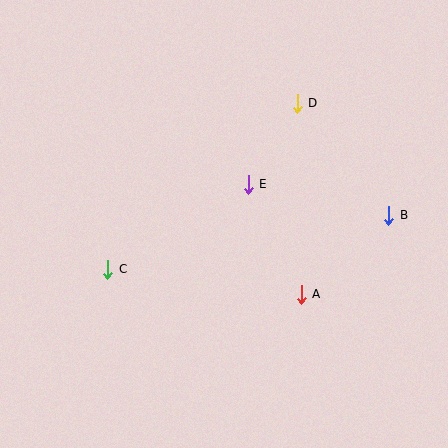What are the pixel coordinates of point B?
Point B is at (389, 215).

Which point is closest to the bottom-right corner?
Point A is closest to the bottom-right corner.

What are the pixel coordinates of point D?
Point D is at (297, 103).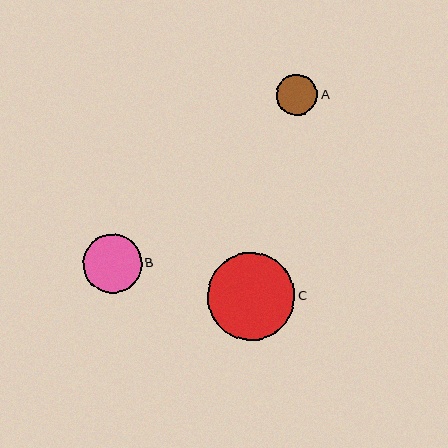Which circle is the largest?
Circle C is the largest with a size of approximately 88 pixels.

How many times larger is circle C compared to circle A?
Circle C is approximately 2.1 times the size of circle A.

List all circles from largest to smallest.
From largest to smallest: C, B, A.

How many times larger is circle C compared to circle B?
Circle C is approximately 1.5 times the size of circle B.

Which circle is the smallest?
Circle A is the smallest with a size of approximately 41 pixels.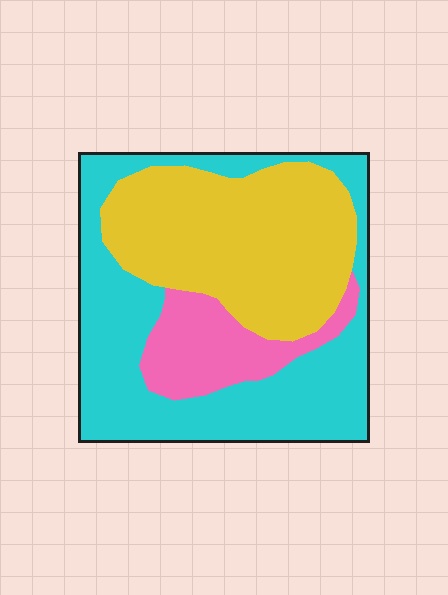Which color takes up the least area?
Pink, at roughly 15%.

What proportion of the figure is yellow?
Yellow takes up about two fifths (2/5) of the figure.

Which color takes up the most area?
Cyan, at roughly 45%.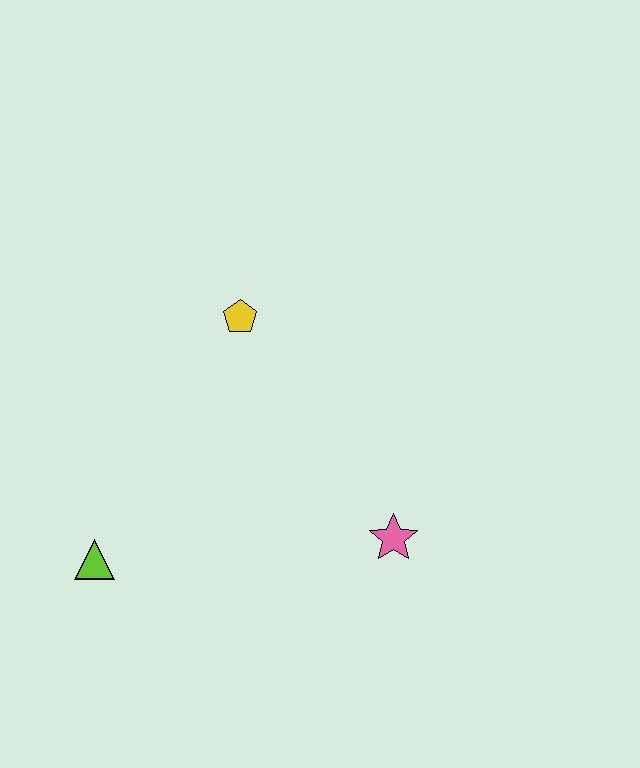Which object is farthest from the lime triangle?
The pink star is farthest from the lime triangle.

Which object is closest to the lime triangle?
The yellow pentagon is closest to the lime triangle.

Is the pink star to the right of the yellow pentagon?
Yes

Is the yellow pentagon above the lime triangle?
Yes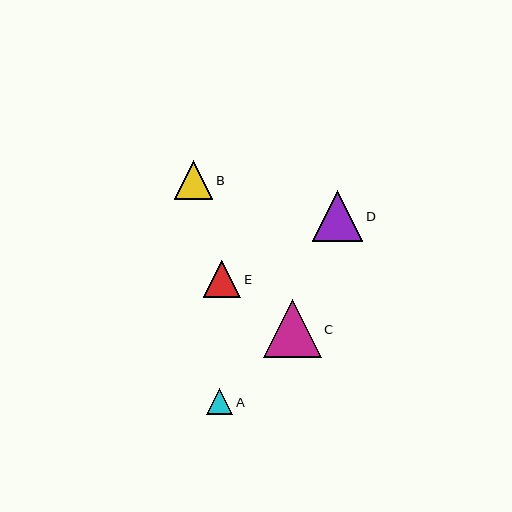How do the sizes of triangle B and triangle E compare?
Triangle B and triangle E are approximately the same size.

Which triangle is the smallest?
Triangle A is the smallest with a size of approximately 26 pixels.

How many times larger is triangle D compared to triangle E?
Triangle D is approximately 1.3 times the size of triangle E.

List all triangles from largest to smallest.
From largest to smallest: C, D, B, E, A.